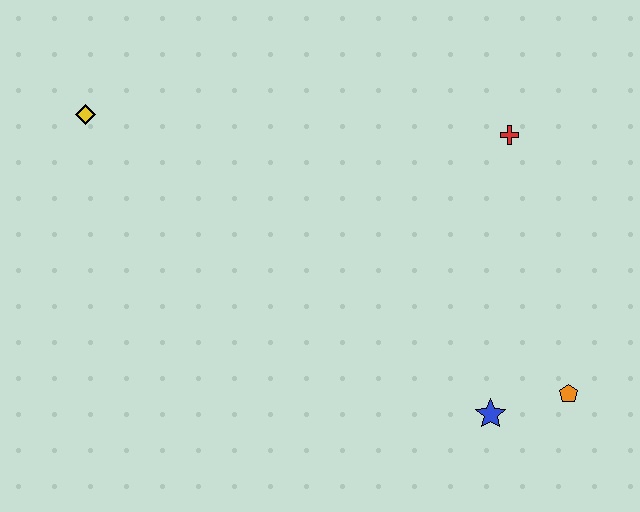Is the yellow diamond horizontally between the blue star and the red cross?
No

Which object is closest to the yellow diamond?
The red cross is closest to the yellow diamond.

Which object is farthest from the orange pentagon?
The yellow diamond is farthest from the orange pentagon.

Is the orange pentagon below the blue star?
No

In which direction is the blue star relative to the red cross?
The blue star is below the red cross.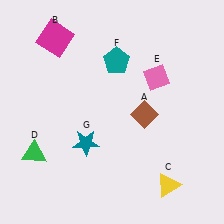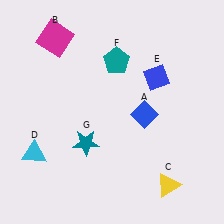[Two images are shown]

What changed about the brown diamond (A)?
In Image 1, A is brown. In Image 2, it changed to blue.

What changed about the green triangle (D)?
In Image 1, D is green. In Image 2, it changed to cyan.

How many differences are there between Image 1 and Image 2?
There are 3 differences between the two images.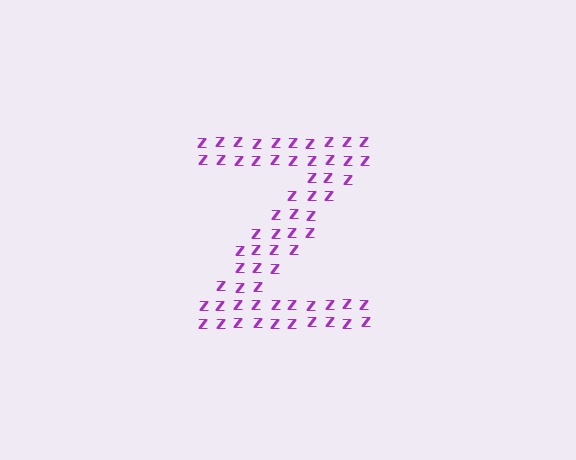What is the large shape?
The large shape is the letter Z.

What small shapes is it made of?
It is made of small letter Z's.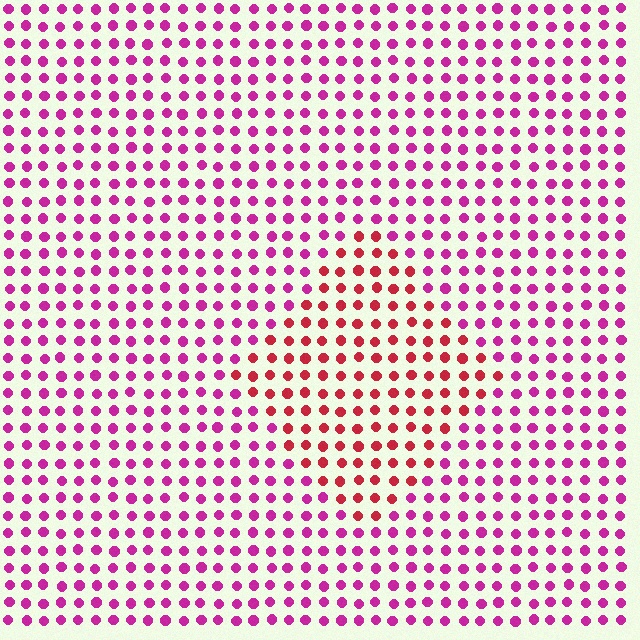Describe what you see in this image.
The image is filled with small magenta elements in a uniform arrangement. A diamond-shaped region is visible where the elements are tinted to a slightly different hue, forming a subtle color boundary.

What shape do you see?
I see a diamond.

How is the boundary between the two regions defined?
The boundary is defined purely by a slight shift in hue (about 37 degrees). Spacing, size, and orientation are identical on both sides.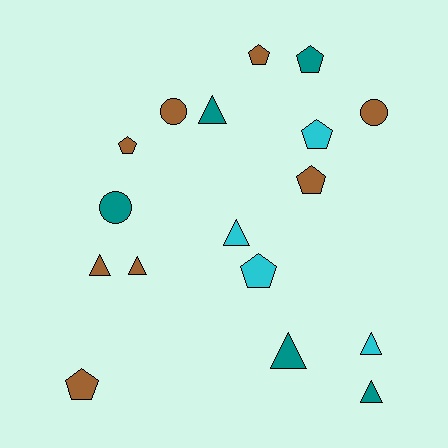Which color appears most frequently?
Brown, with 8 objects.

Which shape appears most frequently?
Triangle, with 7 objects.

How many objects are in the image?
There are 17 objects.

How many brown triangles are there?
There are 2 brown triangles.